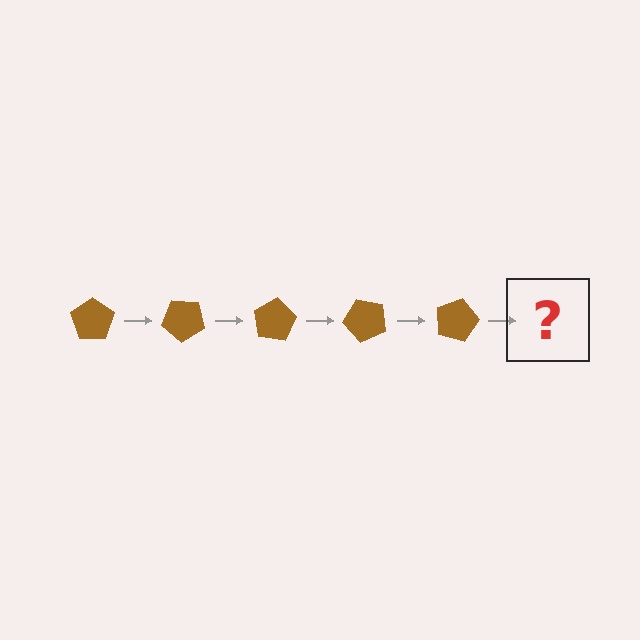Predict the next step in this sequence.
The next step is a brown pentagon rotated 200 degrees.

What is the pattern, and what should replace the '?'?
The pattern is that the pentagon rotates 40 degrees each step. The '?' should be a brown pentagon rotated 200 degrees.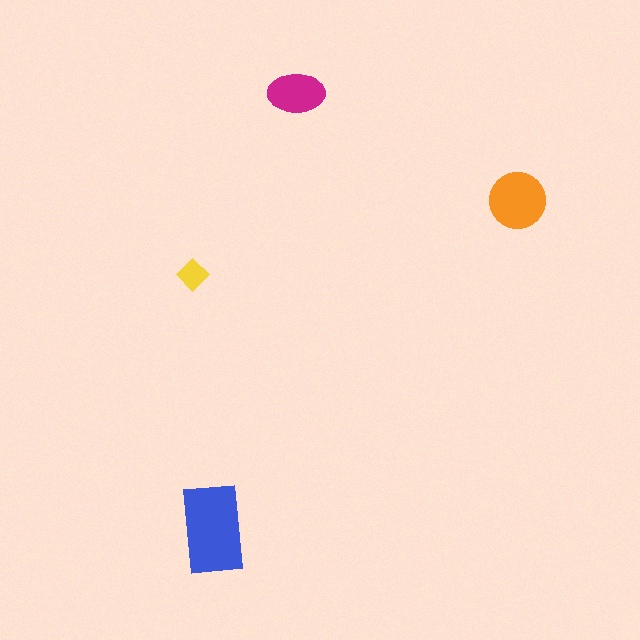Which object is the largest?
The blue rectangle.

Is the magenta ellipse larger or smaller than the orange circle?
Smaller.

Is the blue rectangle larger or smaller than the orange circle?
Larger.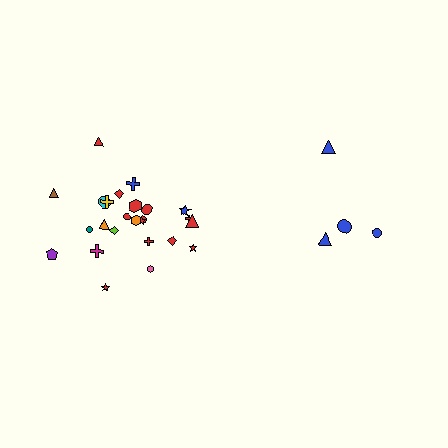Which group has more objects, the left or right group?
The left group.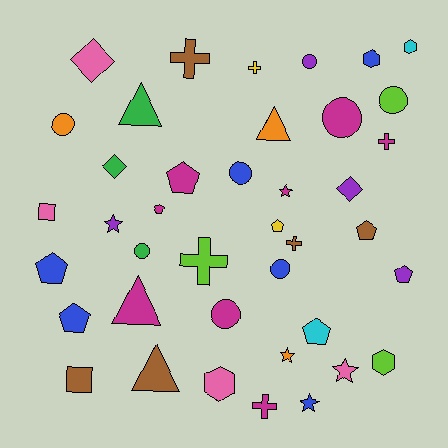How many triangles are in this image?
There are 4 triangles.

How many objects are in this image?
There are 40 objects.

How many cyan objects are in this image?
There are 2 cyan objects.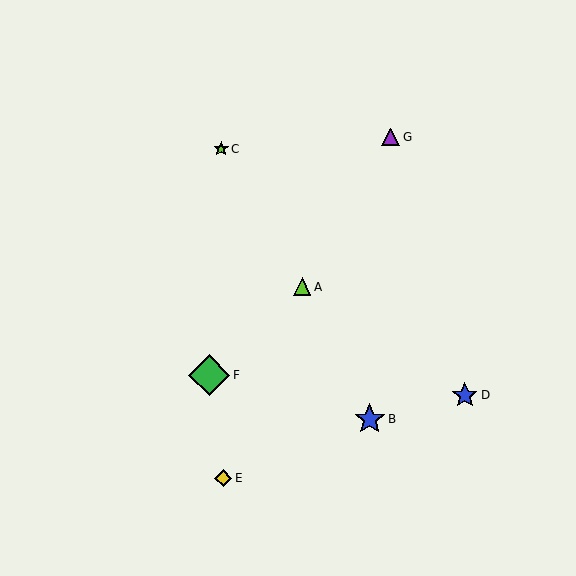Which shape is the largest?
The green diamond (labeled F) is the largest.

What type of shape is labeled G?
Shape G is a purple triangle.